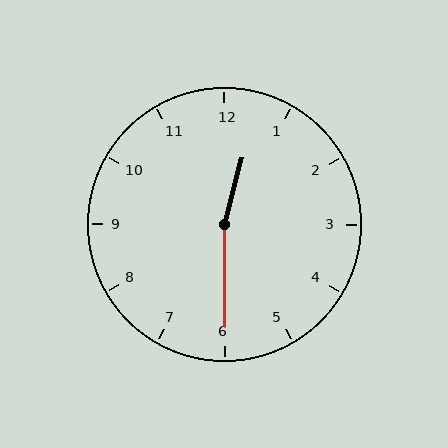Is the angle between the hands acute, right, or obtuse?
It is obtuse.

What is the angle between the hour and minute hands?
Approximately 165 degrees.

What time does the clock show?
12:30.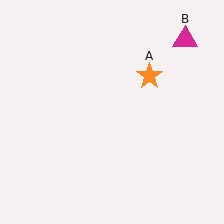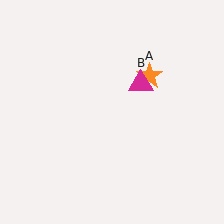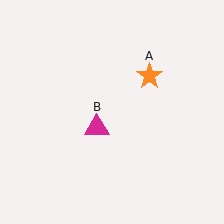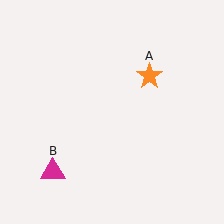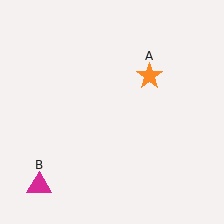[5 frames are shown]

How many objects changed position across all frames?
1 object changed position: magenta triangle (object B).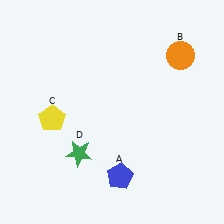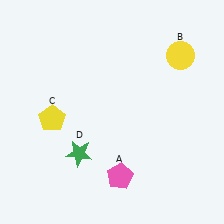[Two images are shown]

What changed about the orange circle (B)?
In Image 1, B is orange. In Image 2, it changed to yellow.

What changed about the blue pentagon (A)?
In Image 1, A is blue. In Image 2, it changed to pink.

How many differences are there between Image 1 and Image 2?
There are 2 differences between the two images.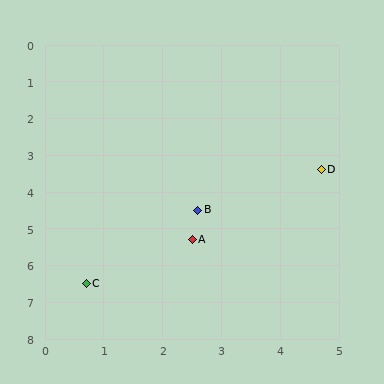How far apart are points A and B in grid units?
Points A and B are about 0.8 grid units apart.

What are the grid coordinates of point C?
Point C is at approximately (0.7, 6.5).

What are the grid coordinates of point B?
Point B is at approximately (2.6, 4.5).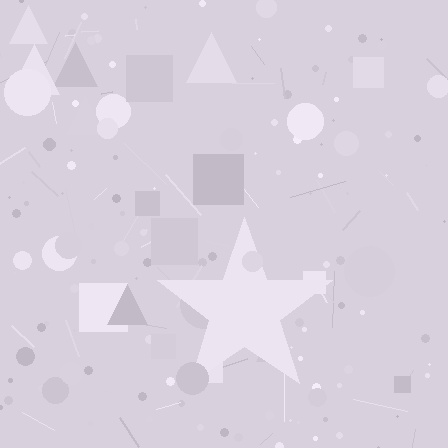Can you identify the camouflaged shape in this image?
The camouflaged shape is a star.